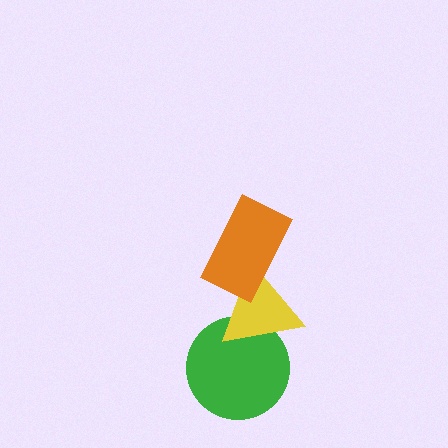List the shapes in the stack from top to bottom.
From top to bottom: the orange rectangle, the yellow triangle, the green circle.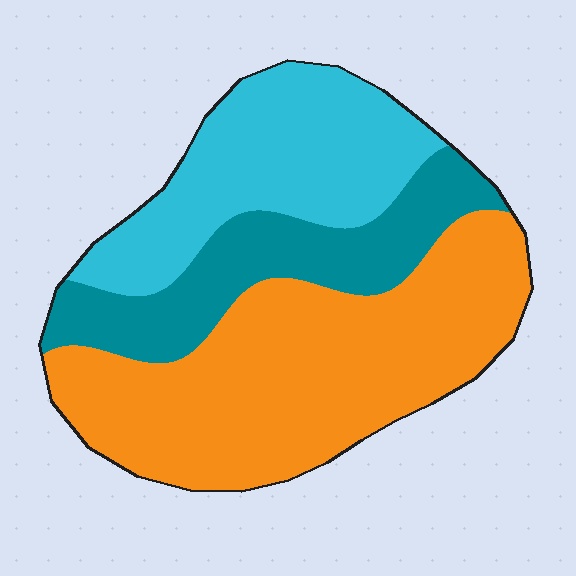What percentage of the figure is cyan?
Cyan covers 28% of the figure.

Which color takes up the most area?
Orange, at roughly 50%.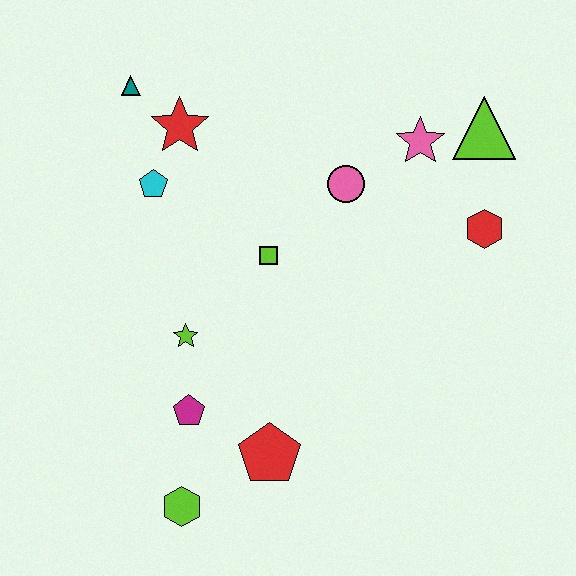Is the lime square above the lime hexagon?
Yes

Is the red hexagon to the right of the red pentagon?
Yes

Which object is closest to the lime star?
The magenta pentagon is closest to the lime star.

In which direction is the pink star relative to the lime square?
The pink star is to the right of the lime square.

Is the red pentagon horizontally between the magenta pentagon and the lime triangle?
Yes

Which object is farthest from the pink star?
The lime hexagon is farthest from the pink star.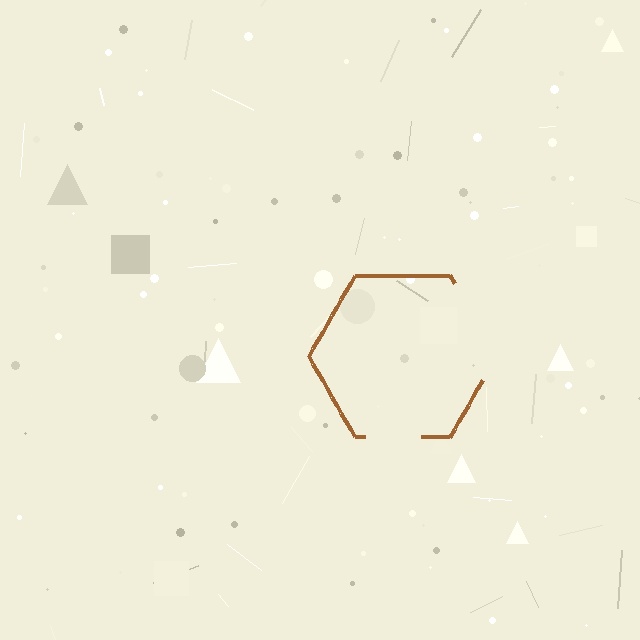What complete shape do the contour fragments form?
The contour fragments form a hexagon.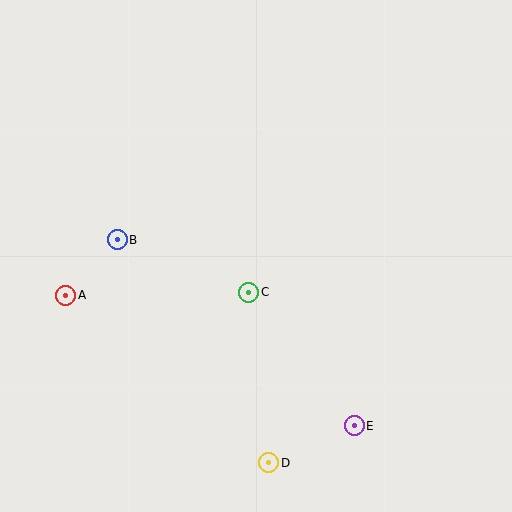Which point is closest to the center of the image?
Point C at (249, 292) is closest to the center.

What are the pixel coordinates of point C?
Point C is at (249, 292).